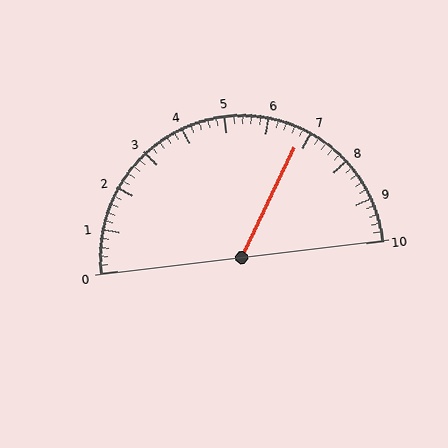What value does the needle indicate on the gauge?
The needle indicates approximately 6.8.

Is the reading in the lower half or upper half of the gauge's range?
The reading is in the upper half of the range (0 to 10).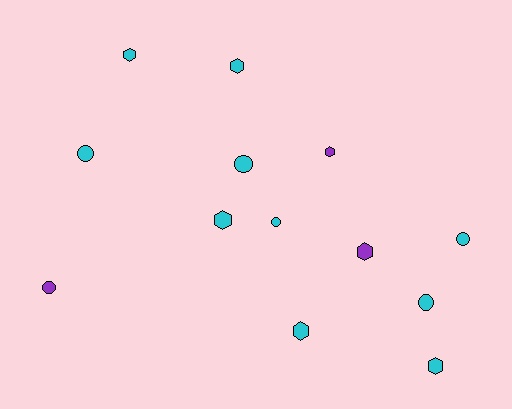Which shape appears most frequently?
Hexagon, with 7 objects.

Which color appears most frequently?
Cyan, with 10 objects.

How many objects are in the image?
There are 13 objects.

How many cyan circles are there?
There are 5 cyan circles.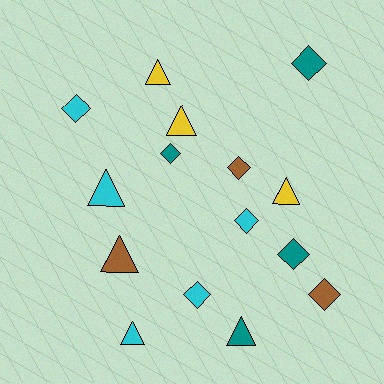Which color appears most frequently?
Cyan, with 5 objects.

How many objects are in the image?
There are 15 objects.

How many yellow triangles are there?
There are 3 yellow triangles.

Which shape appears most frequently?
Diamond, with 8 objects.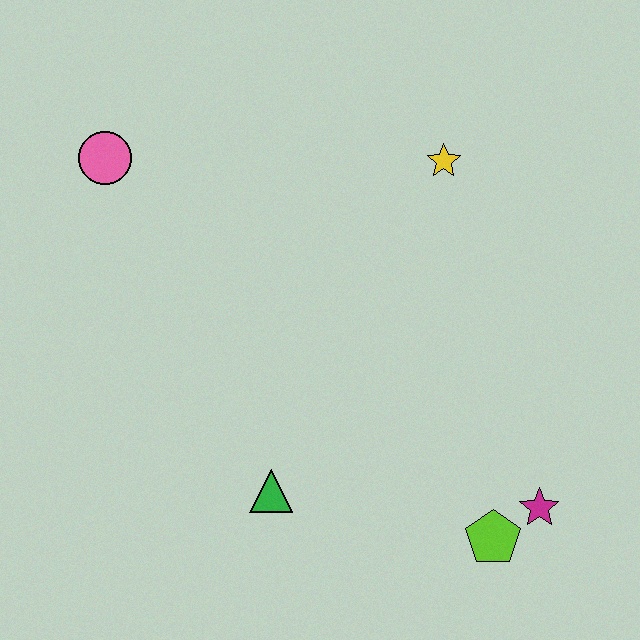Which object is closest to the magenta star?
The lime pentagon is closest to the magenta star.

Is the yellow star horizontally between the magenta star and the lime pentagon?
No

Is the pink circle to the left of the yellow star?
Yes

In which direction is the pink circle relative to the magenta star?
The pink circle is to the left of the magenta star.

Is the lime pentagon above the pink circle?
No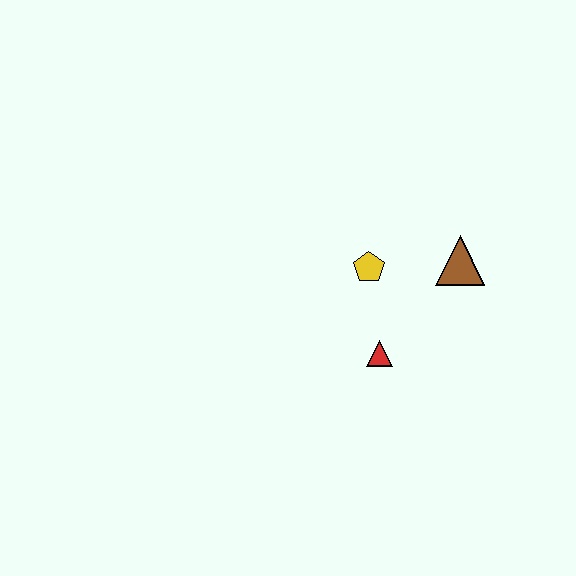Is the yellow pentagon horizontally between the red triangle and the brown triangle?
No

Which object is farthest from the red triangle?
The brown triangle is farthest from the red triangle.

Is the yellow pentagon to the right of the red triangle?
No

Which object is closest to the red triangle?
The yellow pentagon is closest to the red triangle.